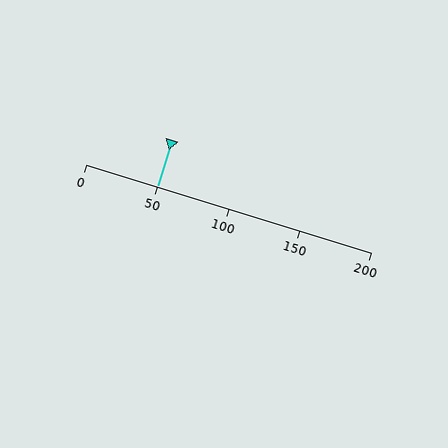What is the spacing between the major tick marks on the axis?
The major ticks are spaced 50 apart.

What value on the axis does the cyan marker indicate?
The marker indicates approximately 50.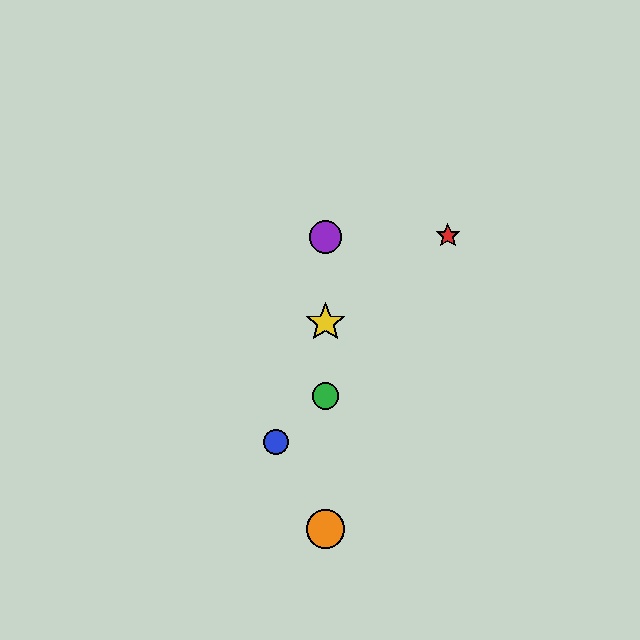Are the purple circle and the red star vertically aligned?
No, the purple circle is at x≈326 and the red star is at x≈448.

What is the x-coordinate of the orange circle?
The orange circle is at x≈326.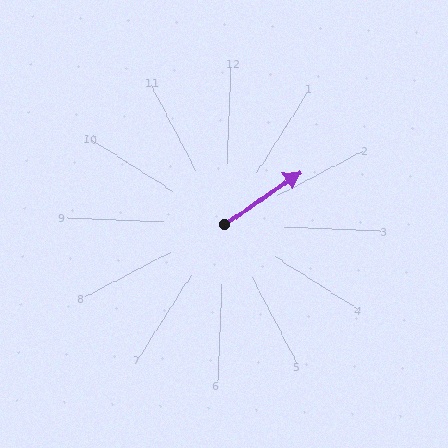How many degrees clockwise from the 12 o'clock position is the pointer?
Approximately 53 degrees.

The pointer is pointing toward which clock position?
Roughly 2 o'clock.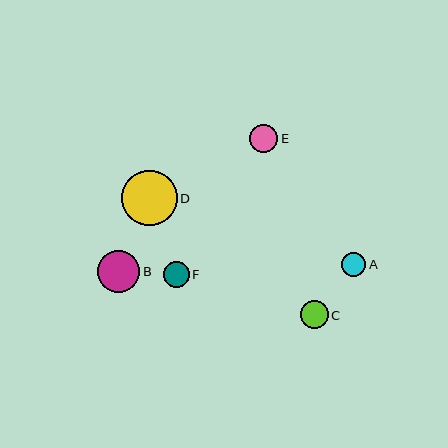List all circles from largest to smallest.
From largest to smallest: D, B, C, E, F, A.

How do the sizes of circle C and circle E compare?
Circle C and circle E are approximately the same size.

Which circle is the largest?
Circle D is the largest with a size of approximately 56 pixels.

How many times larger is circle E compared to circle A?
Circle E is approximately 1.1 times the size of circle A.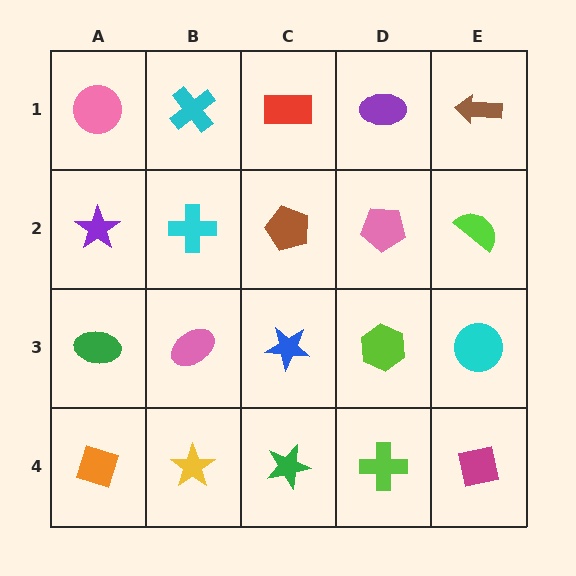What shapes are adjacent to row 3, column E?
A lime semicircle (row 2, column E), a magenta square (row 4, column E), a lime hexagon (row 3, column D).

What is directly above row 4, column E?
A cyan circle.